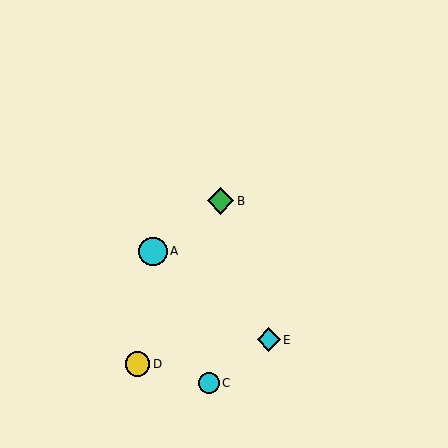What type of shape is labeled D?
Shape D is a yellow circle.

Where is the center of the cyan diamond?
The center of the cyan diamond is at (269, 340).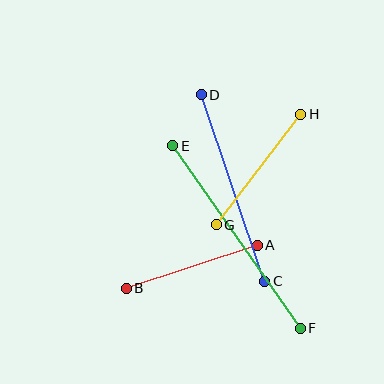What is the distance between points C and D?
The distance is approximately 197 pixels.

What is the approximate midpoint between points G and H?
The midpoint is at approximately (258, 170) pixels.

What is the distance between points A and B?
The distance is approximately 138 pixels.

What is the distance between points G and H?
The distance is approximately 139 pixels.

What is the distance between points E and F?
The distance is approximately 222 pixels.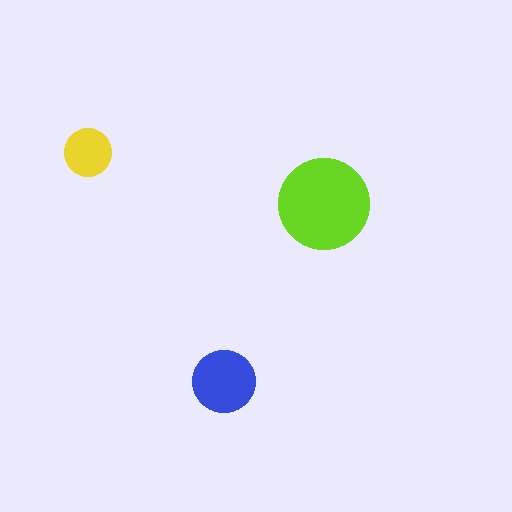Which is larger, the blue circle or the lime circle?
The lime one.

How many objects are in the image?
There are 3 objects in the image.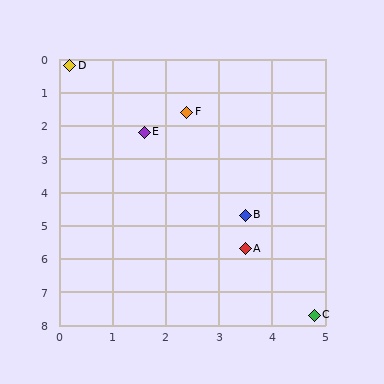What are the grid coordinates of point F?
Point F is at approximately (2.4, 1.6).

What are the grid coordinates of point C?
Point C is at approximately (4.8, 7.7).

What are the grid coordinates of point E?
Point E is at approximately (1.6, 2.2).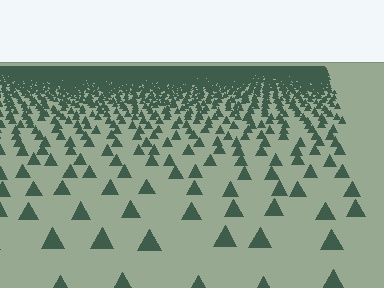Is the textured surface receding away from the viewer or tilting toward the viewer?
The surface is receding away from the viewer. Texture elements get smaller and denser toward the top.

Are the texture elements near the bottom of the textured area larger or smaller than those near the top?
Larger. Near the bottom, elements are closer to the viewer and appear at a bigger on-screen size.